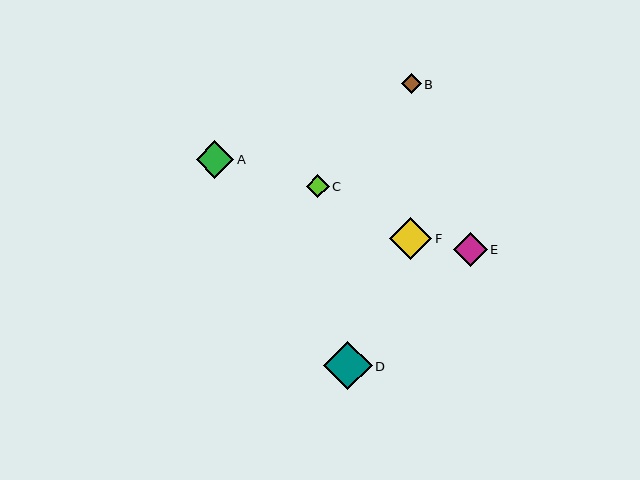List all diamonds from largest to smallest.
From largest to smallest: D, F, A, E, C, B.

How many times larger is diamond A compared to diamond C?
Diamond A is approximately 1.6 times the size of diamond C.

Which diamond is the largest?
Diamond D is the largest with a size of approximately 49 pixels.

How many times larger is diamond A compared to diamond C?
Diamond A is approximately 1.6 times the size of diamond C.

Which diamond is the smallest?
Diamond B is the smallest with a size of approximately 19 pixels.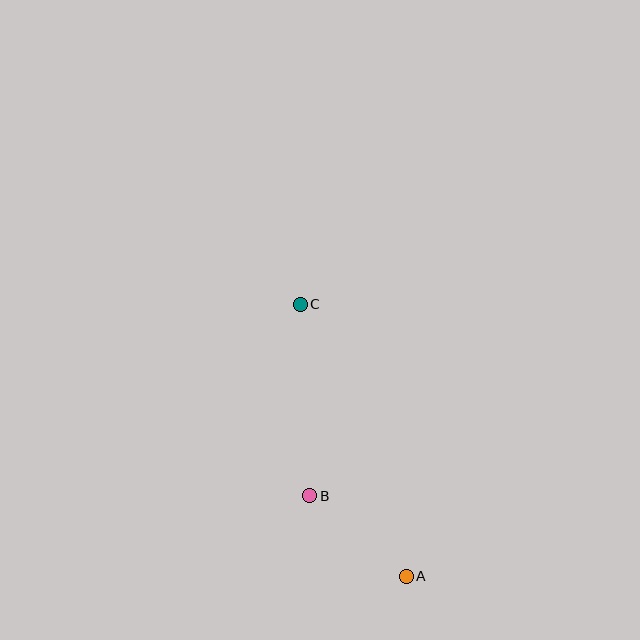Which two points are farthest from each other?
Points A and C are farthest from each other.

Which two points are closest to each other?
Points A and B are closest to each other.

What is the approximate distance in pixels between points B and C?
The distance between B and C is approximately 192 pixels.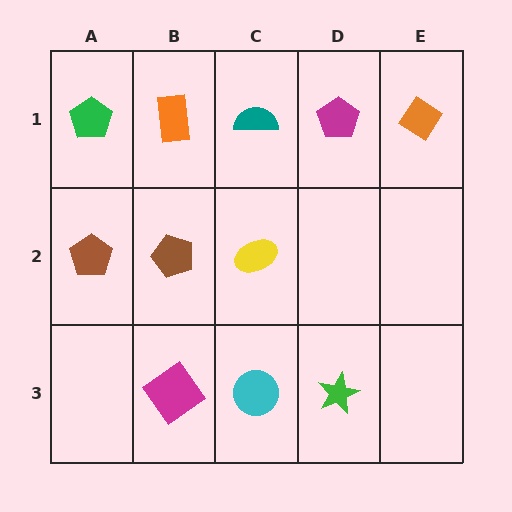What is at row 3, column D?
A green star.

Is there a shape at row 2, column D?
No, that cell is empty.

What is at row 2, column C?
A yellow ellipse.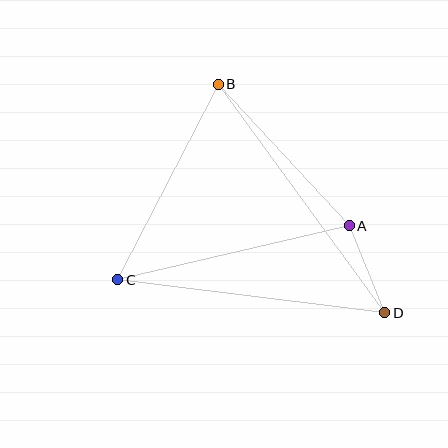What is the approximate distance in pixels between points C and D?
The distance between C and D is approximately 269 pixels.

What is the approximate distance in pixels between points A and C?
The distance between A and C is approximately 238 pixels.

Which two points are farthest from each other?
Points B and D are farthest from each other.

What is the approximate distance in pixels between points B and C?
The distance between B and C is approximately 220 pixels.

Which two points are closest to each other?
Points A and D are closest to each other.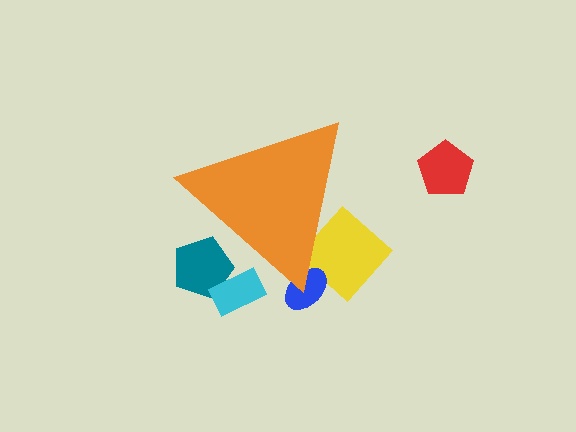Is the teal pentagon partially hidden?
Yes, the teal pentagon is partially hidden behind the orange triangle.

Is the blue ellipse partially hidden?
Yes, the blue ellipse is partially hidden behind the orange triangle.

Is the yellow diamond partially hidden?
Yes, the yellow diamond is partially hidden behind the orange triangle.